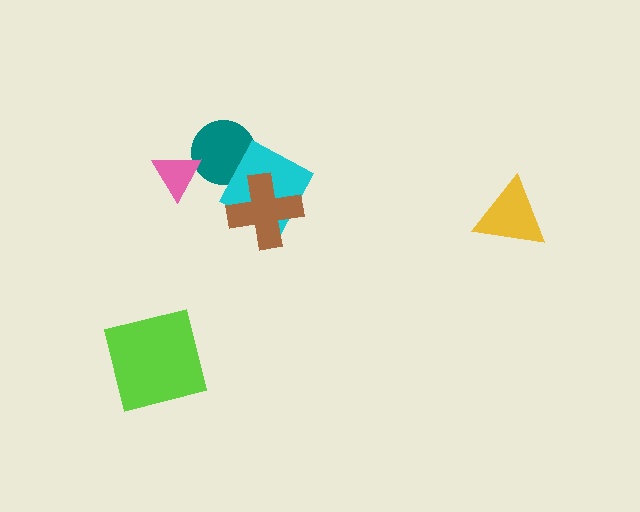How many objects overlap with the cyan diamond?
2 objects overlap with the cyan diamond.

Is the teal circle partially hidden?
Yes, it is partially covered by another shape.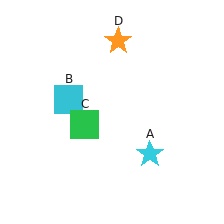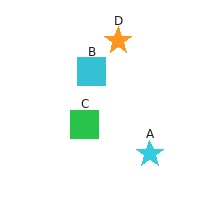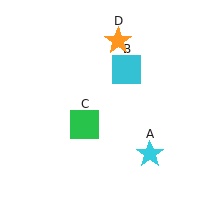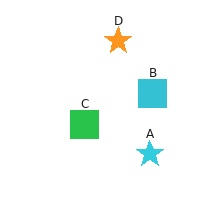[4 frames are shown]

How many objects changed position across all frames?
1 object changed position: cyan square (object B).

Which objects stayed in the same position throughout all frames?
Cyan star (object A) and green square (object C) and orange star (object D) remained stationary.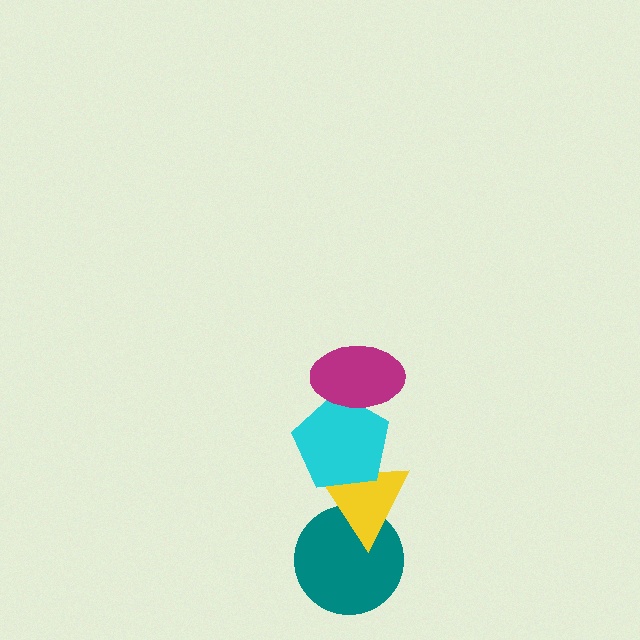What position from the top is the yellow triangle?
The yellow triangle is 3rd from the top.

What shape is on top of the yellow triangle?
The cyan pentagon is on top of the yellow triangle.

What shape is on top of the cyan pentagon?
The magenta ellipse is on top of the cyan pentagon.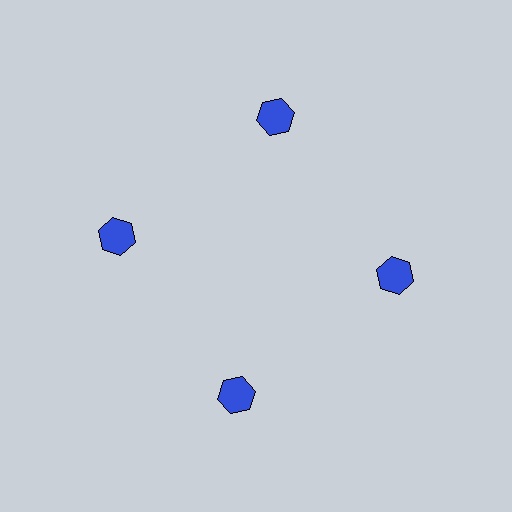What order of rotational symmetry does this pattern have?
This pattern has 4-fold rotational symmetry.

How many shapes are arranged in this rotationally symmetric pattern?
There are 8 shapes, arranged in 4 groups of 2.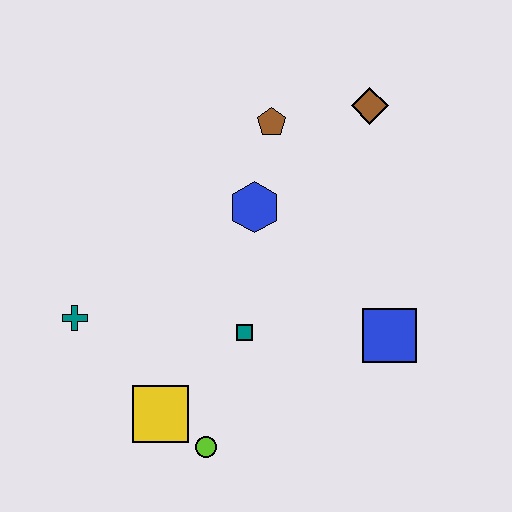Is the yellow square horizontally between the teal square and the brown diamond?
No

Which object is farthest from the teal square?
The brown diamond is farthest from the teal square.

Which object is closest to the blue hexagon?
The brown pentagon is closest to the blue hexagon.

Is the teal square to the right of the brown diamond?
No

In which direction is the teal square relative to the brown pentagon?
The teal square is below the brown pentagon.